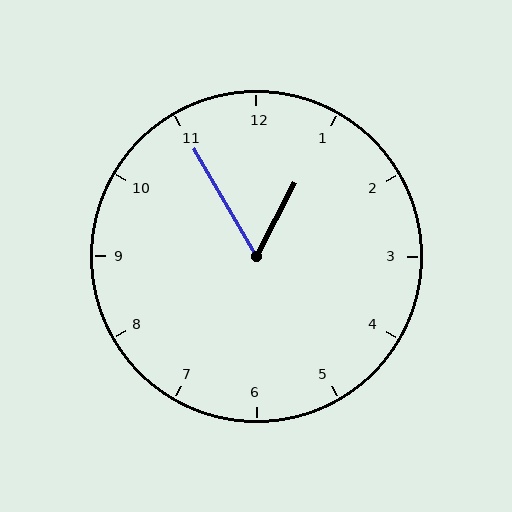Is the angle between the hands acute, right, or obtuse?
It is acute.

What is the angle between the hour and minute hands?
Approximately 58 degrees.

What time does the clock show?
12:55.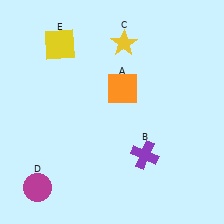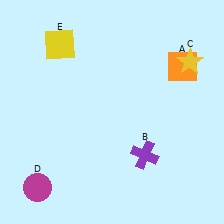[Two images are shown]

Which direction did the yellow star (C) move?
The yellow star (C) moved right.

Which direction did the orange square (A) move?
The orange square (A) moved right.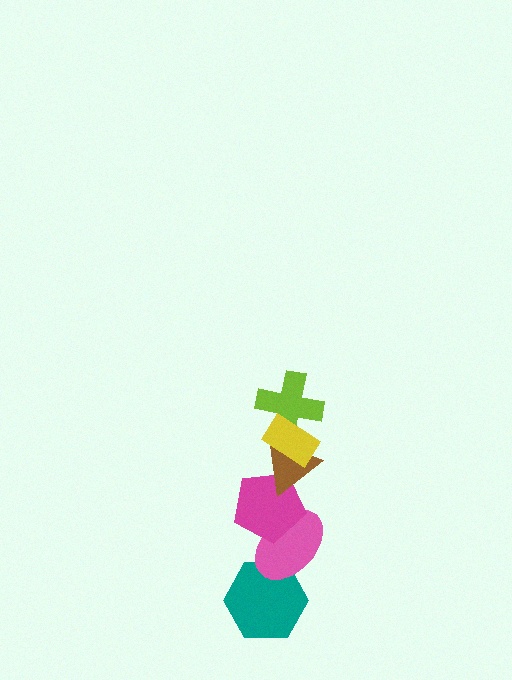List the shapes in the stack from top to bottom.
From top to bottom: the yellow rectangle, the lime cross, the brown triangle, the magenta pentagon, the pink ellipse, the teal hexagon.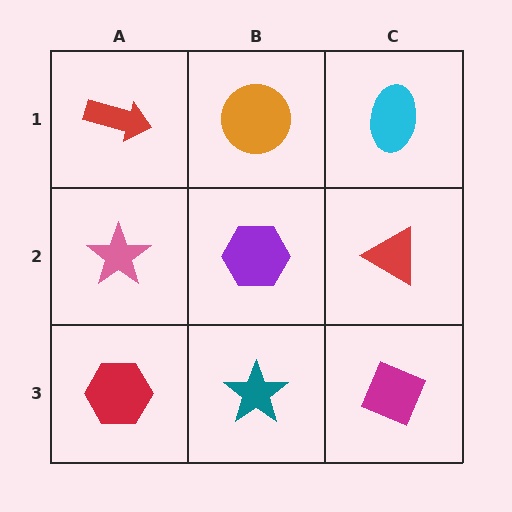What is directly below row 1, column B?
A purple hexagon.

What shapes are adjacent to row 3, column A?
A pink star (row 2, column A), a teal star (row 3, column B).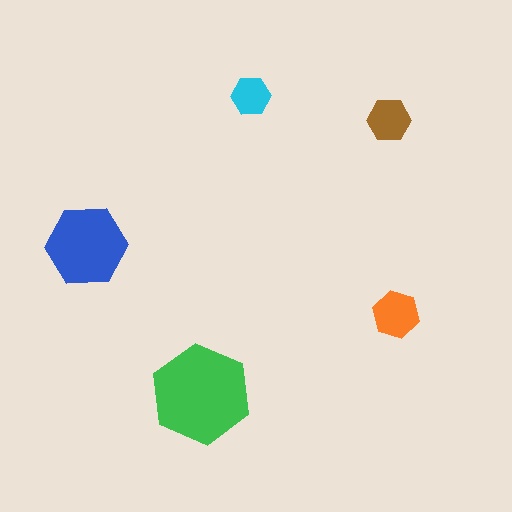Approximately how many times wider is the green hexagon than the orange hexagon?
About 2 times wider.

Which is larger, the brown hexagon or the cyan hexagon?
The brown one.